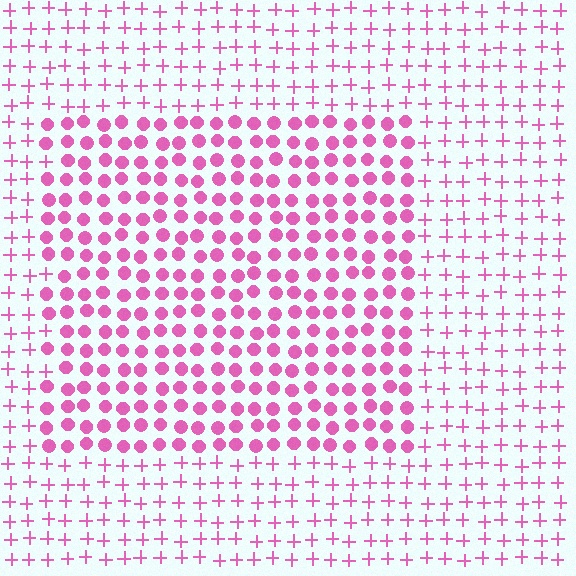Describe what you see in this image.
The image is filled with small pink elements arranged in a uniform grid. A rectangle-shaped region contains circles, while the surrounding area contains plus signs. The boundary is defined purely by the change in element shape.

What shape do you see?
I see a rectangle.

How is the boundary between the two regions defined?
The boundary is defined by a change in element shape: circles inside vs. plus signs outside. All elements share the same color and spacing.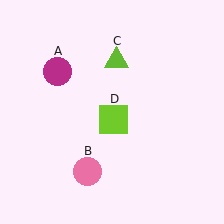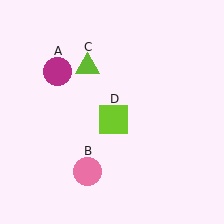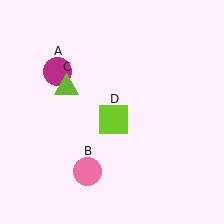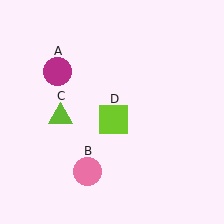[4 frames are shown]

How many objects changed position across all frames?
1 object changed position: lime triangle (object C).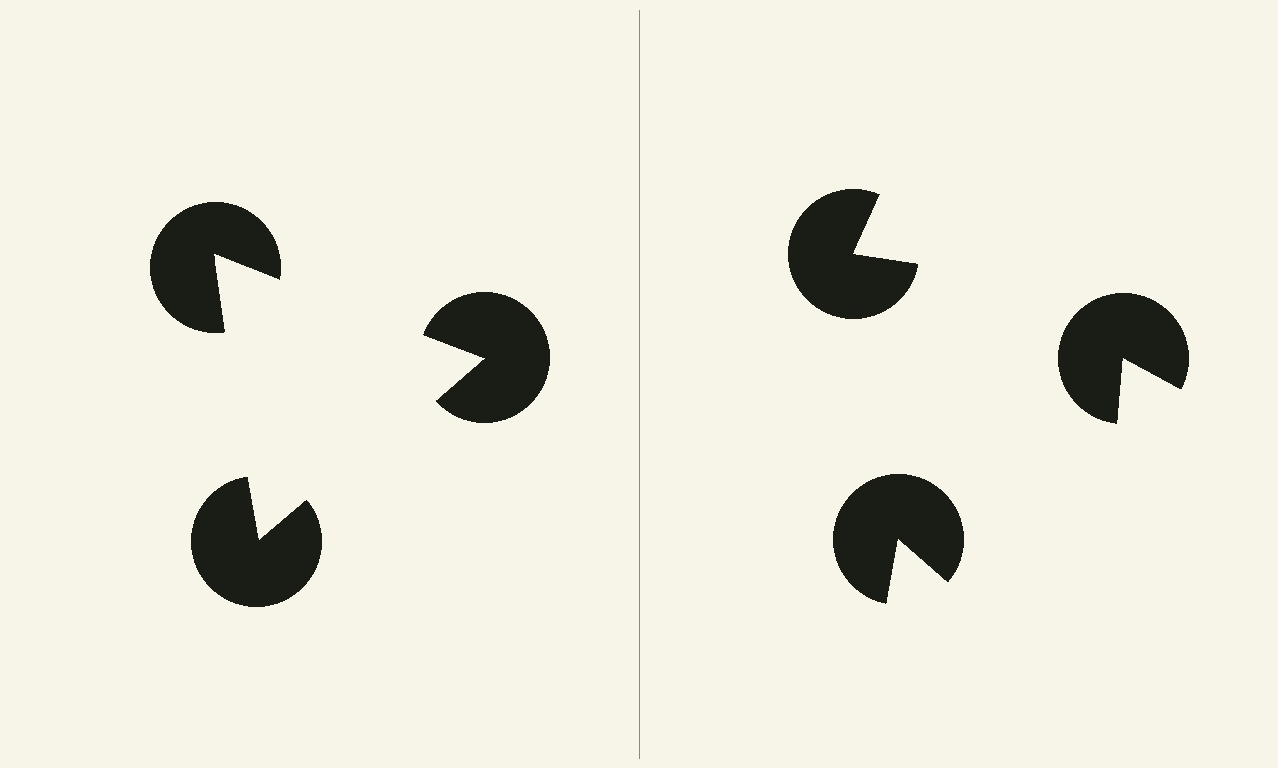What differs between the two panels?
The pac-man discs are positioned identically on both sides; only the wedge orientations differ. On the left they align to a triangle; on the right they are misaligned.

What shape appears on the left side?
An illusory triangle.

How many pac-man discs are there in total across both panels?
6 — 3 on each side.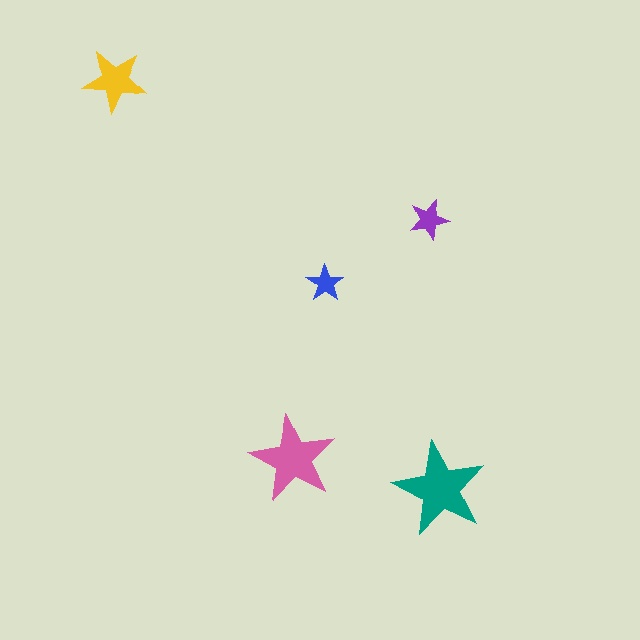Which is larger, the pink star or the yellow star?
The pink one.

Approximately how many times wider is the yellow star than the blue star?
About 1.5 times wider.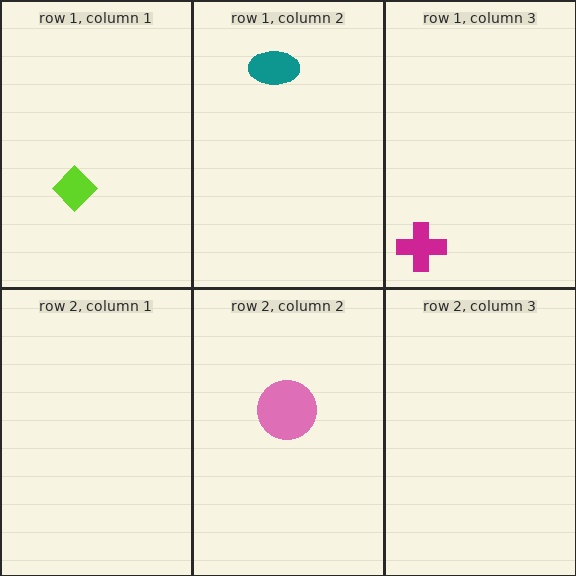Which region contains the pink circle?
The row 2, column 2 region.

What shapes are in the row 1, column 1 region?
The lime diamond.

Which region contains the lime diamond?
The row 1, column 1 region.